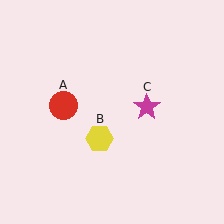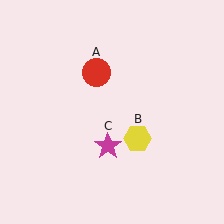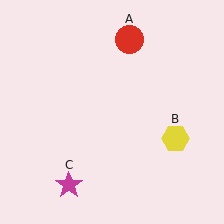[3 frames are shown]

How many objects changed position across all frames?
3 objects changed position: red circle (object A), yellow hexagon (object B), magenta star (object C).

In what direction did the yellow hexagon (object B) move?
The yellow hexagon (object B) moved right.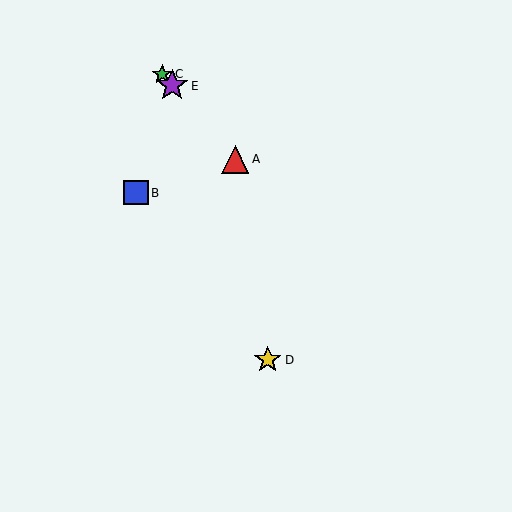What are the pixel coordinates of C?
Object C is at (162, 74).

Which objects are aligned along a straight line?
Objects A, C, E are aligned along a straight line.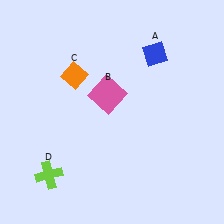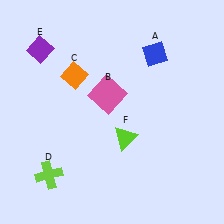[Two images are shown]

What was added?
A purple diamond (E), a lime triangle (F) were added in Image 2.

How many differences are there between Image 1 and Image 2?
There are 2 differences between the two images.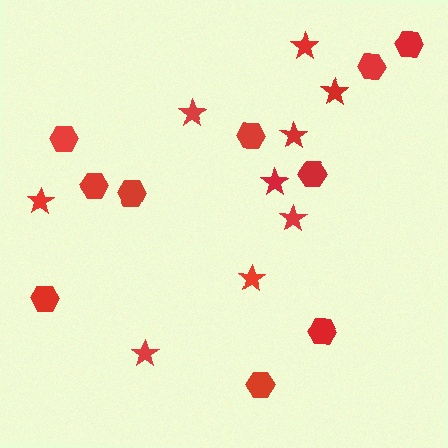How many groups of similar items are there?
There are 2 groups: one group of hexagons (10) and one group of stars (9).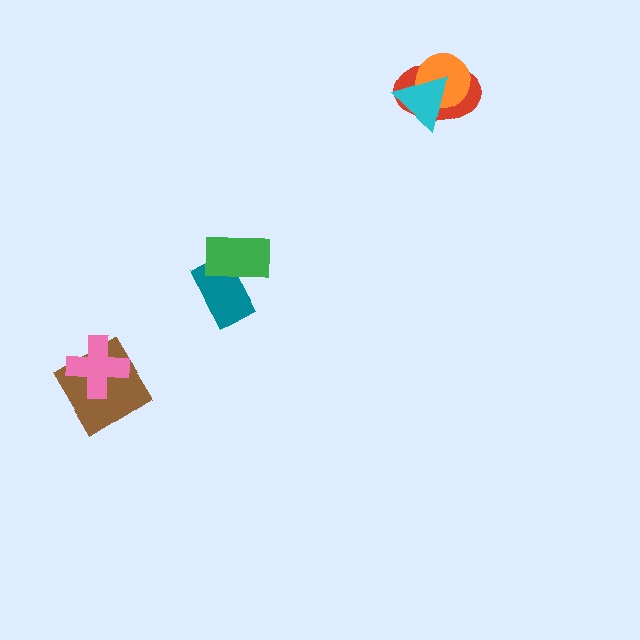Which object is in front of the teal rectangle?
The green rectangle is in front of the teal rectangle.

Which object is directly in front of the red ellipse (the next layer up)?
The orange circle is directly in front of the red ellipse.